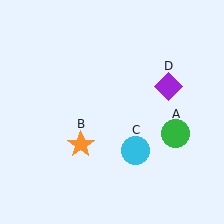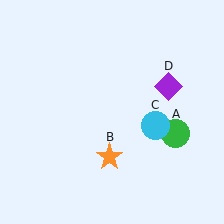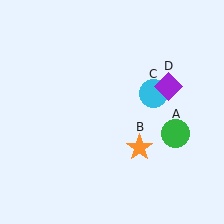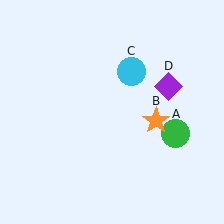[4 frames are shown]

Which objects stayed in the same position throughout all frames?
Green circle (object A) and purple diamond (object D) remained stationary.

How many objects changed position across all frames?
2 objects changed position: orange star (object B), cyan circle (object C).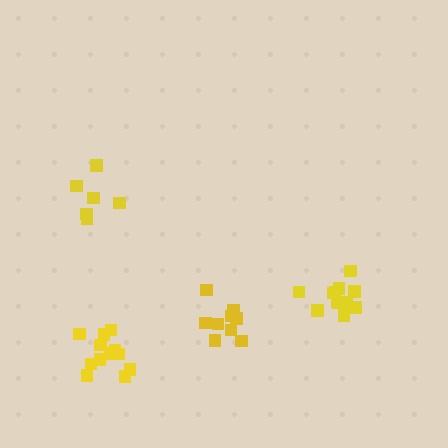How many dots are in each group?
Group 1: 12 dots, Group 2: 9 dots, Group 3: 6 dots, Group 4: 12 dots (39 total).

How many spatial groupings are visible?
There are 4 spatial groupings.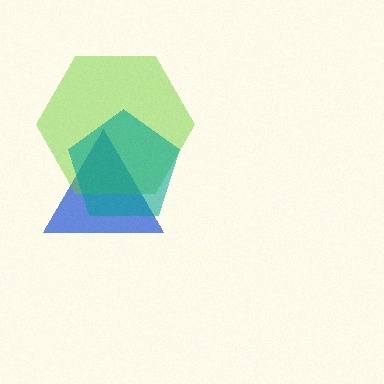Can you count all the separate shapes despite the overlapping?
Yes, there are 3 separate shapes.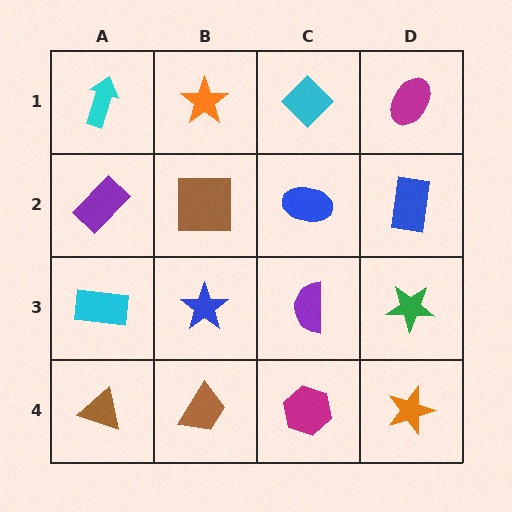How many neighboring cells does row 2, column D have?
3.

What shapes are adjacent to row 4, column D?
A green star (row 3, column D), a magenta hexagon (row 4, column C).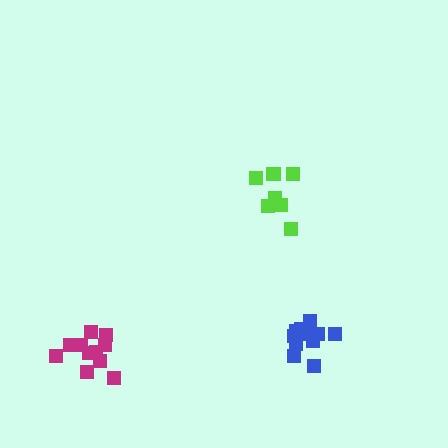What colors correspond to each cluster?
The clusters are colored: lime, magenta, blue.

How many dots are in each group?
Group 1: 8 dots, Group 2: 11 dots, Group 3: 11 dots (30 total).